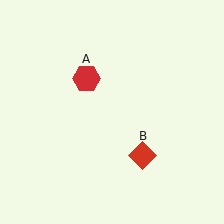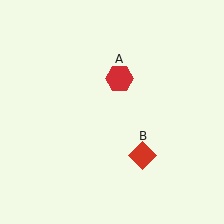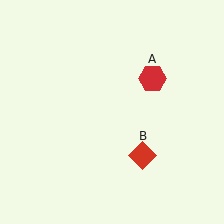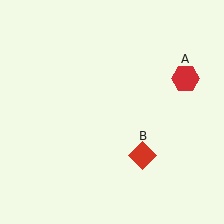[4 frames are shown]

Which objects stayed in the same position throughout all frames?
Red diamond (object B) remained stationary.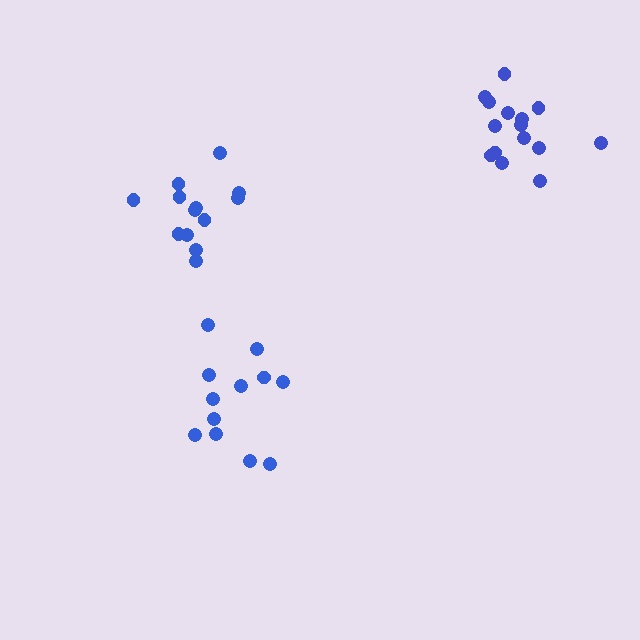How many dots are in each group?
Group 1: 13 dots, Group 2: 15 dots, Group 3: 13 dots (41 total).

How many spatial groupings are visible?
There are 3 spatial groupings.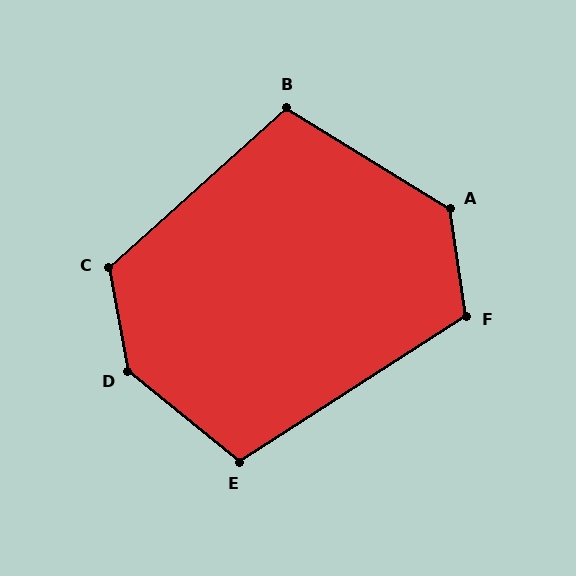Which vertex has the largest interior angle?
D, at approximately 140 degrees.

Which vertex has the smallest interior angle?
B, at approximately 106 degrees.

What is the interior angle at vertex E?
Approximately 108 degrees (obtuse).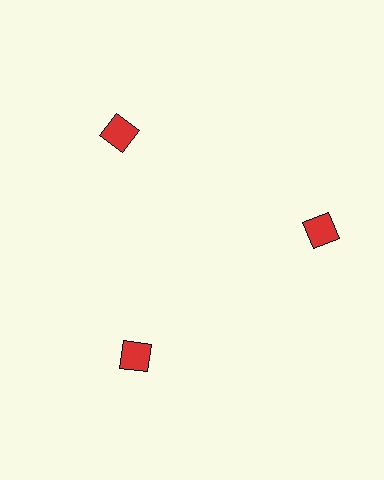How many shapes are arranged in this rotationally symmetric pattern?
There are 3 shapes, arranged in 3 groups of 1.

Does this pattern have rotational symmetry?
Yes, this pattern has 3-fold rotational symmetry. It looks the same after rotating 120 degrees around the center.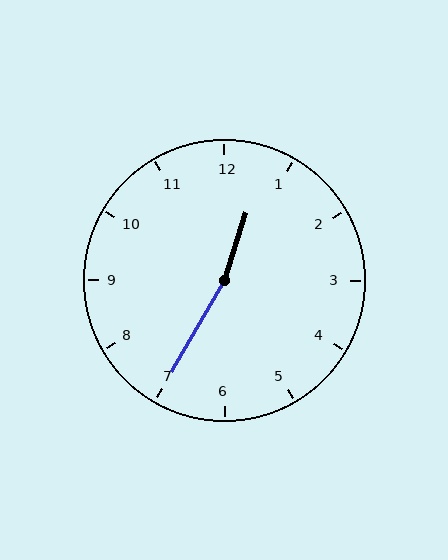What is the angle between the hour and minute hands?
Approximately 168 degrees.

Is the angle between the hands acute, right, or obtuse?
It is obtuse.